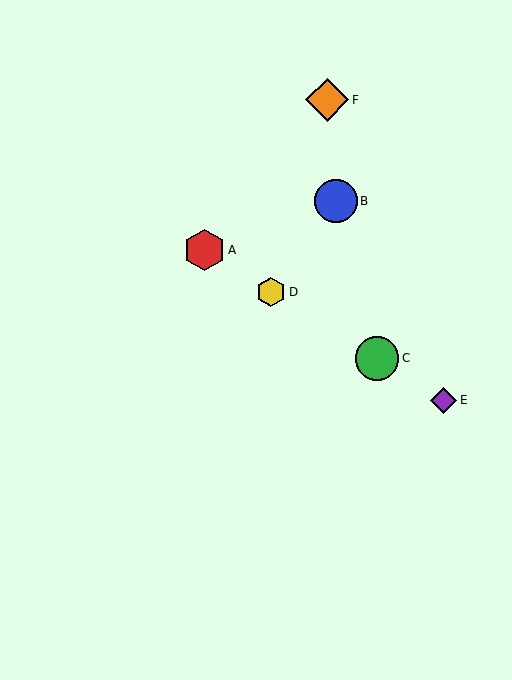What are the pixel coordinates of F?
Object F is at (327, 100).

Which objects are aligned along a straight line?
Objects A, C, D, E are aligned along a straight line.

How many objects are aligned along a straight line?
4 objects (A, C, D, E) are aligned along a straight line.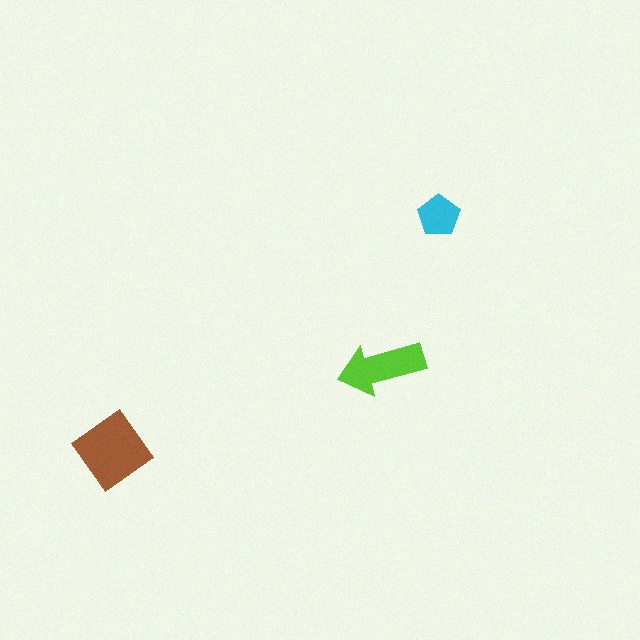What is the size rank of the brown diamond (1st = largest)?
1st.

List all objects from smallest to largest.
The cyan pentagon, the lime arrow, the brown diamond.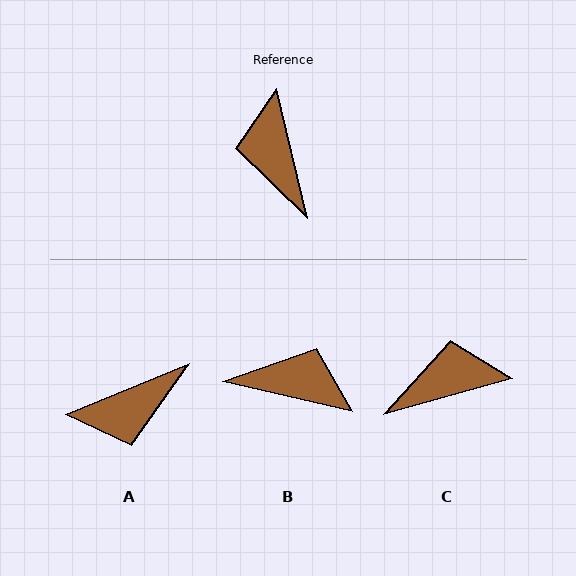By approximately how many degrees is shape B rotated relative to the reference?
Approximately 117 degrees clockwise.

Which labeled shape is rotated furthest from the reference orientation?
B, about 117 degrees away.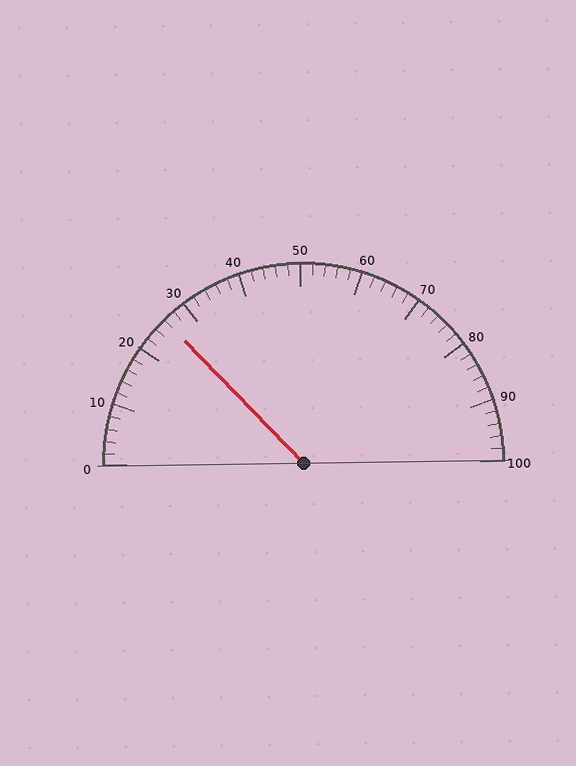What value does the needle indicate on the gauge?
The needle indicates approximately 26.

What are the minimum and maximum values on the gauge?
The gauge ranges from 0 to 100.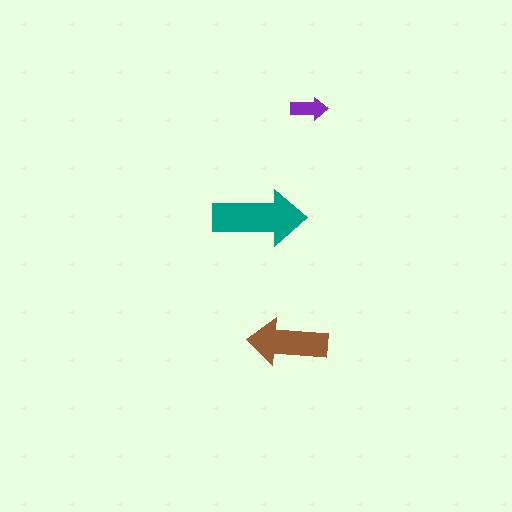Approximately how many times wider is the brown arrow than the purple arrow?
About 2 times wider.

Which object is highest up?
The purple arrow is topmost.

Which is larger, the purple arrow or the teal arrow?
The teal one.